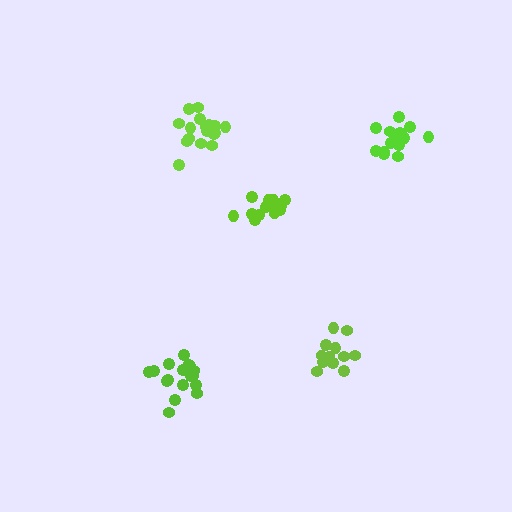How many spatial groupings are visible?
There are 5 spatial groupings.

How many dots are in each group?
Group 1: 18 dots, Group 2: 16 dots, Group 3: 13 dots, Group 4: 14 dots, Group 5: 17 dots (78 total).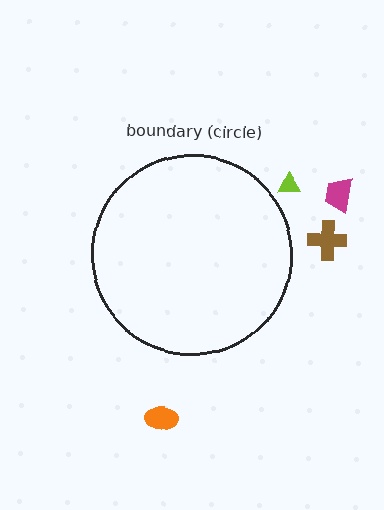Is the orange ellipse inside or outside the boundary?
Outside.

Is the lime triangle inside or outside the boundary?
Outside.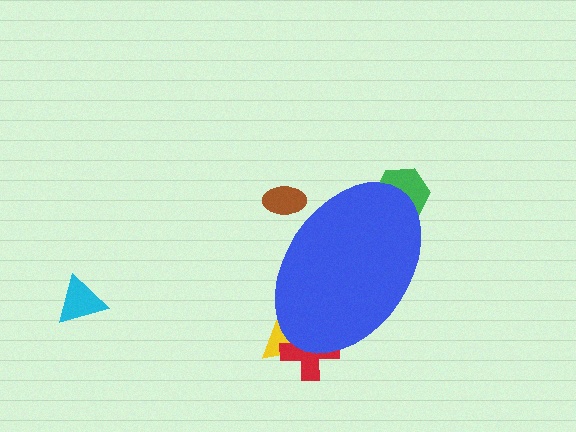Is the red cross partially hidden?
Yes, the red cross is partially hidden behind the blue ellipse.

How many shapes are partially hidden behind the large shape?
4 shapes are partially hidden.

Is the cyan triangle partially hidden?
No, the cyan triangle is fully visible.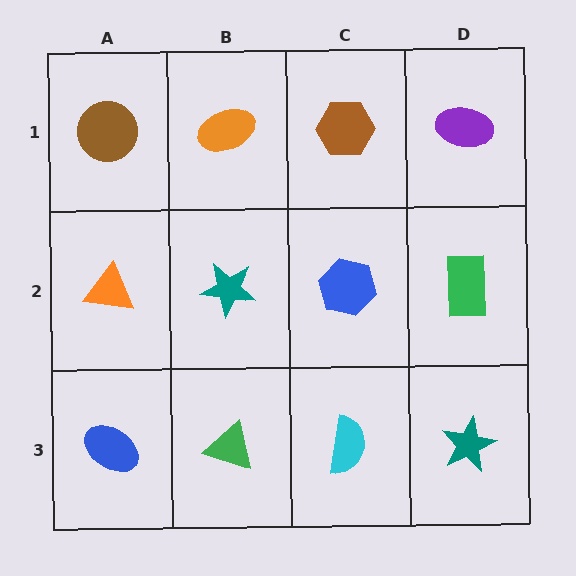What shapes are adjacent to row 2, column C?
A brown hexagon (row 1, column C), a cyan semicircle (row 3, column C), a teal star (row 2, column B), a green rectangle (row 2, column D).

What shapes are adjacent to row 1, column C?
A blue hexagon (row 2, column C), an orange ellipse (row 1, column B), a purple ellipse (row 1, column D).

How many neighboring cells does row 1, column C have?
3.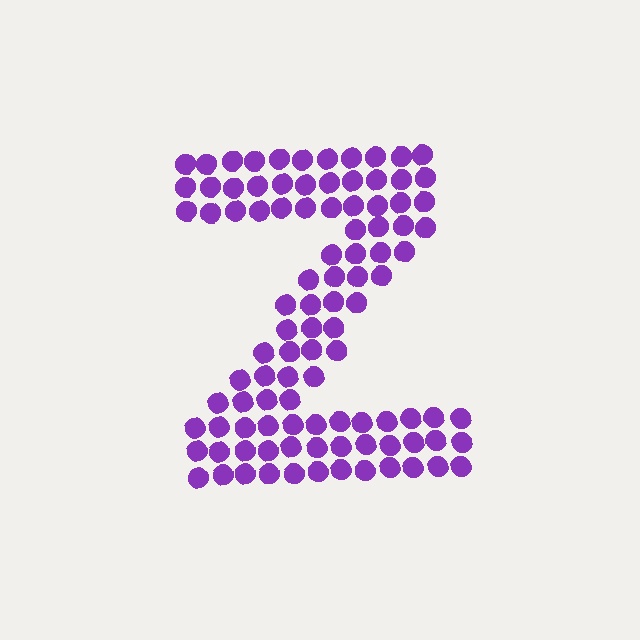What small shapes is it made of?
It is made of small circles.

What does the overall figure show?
The overall figure shows the letter Z.